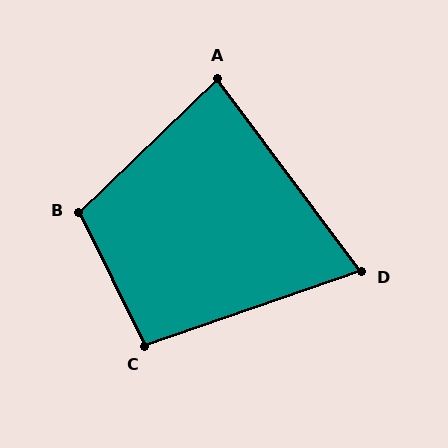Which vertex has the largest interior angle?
B, at approximately 108 degrees.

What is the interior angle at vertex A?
Approximately 83 degrees (acute).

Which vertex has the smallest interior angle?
D, at approximately 72 degrees.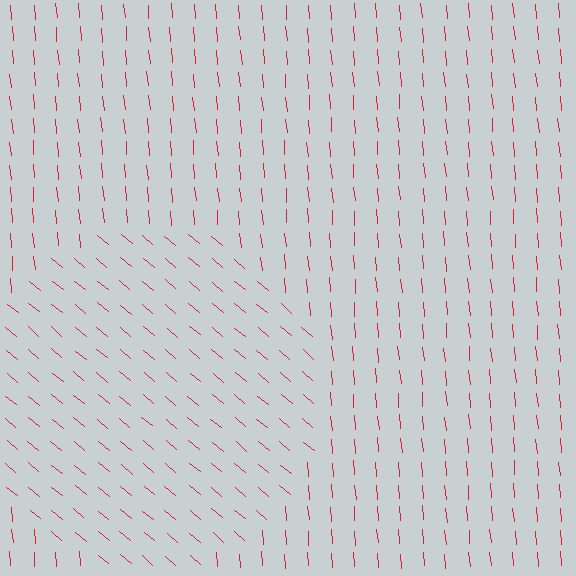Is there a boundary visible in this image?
Yes, there is a texture boundary formed by a change in line orientation.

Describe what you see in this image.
The image is filled with small red line segments. A circle region in the image has lines oriented differently from the surrounding lines, creating a visible texture boundary.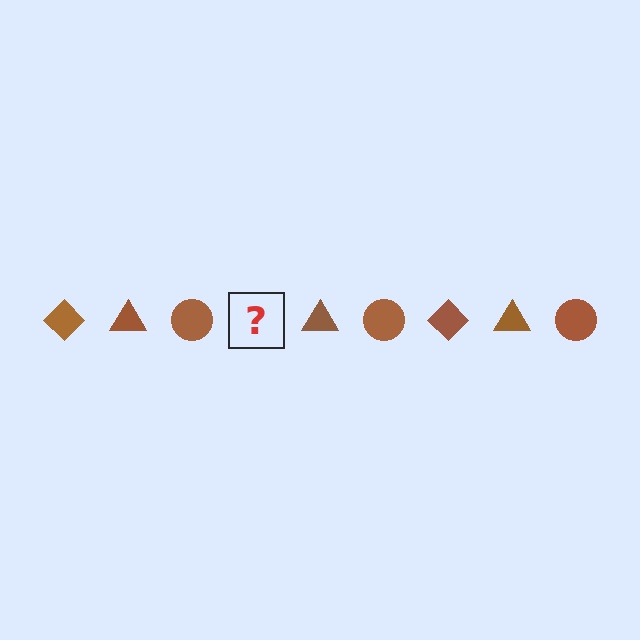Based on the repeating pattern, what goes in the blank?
The blank should be a brown diamond.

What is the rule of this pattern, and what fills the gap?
The rule is that the pattern cycles through diamond, triangle, circle shapes in brown. The gap should be filled with a brown diamond.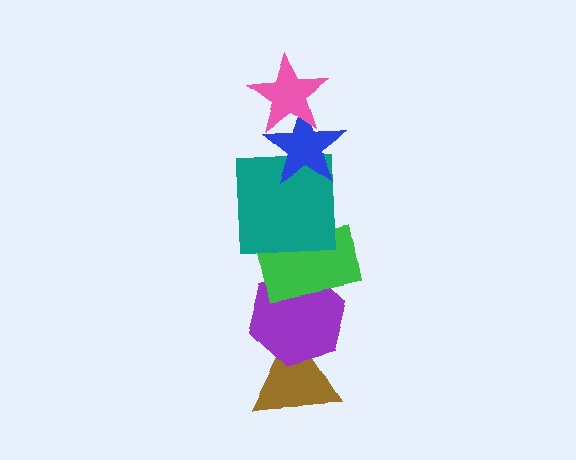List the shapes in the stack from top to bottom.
From top to bottom: the pink star, the blue star, the teal square, the green rectangle, the purple hexagon, the brown triangle.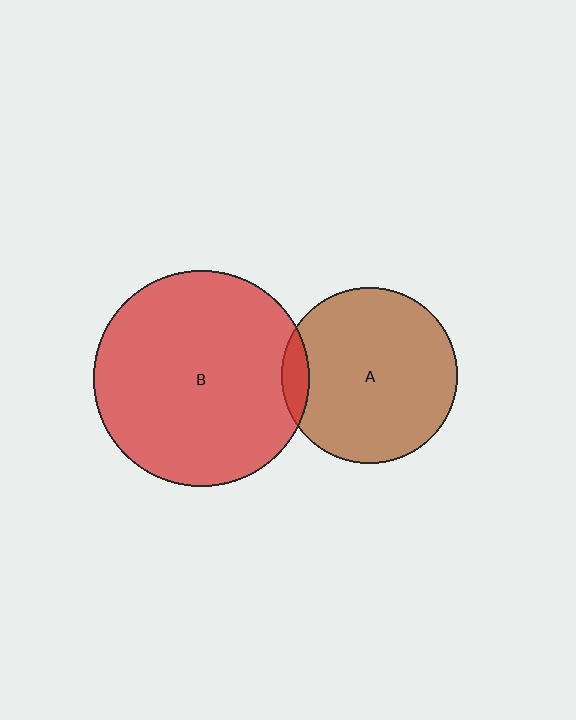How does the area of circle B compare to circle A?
Approximately 1.5 times.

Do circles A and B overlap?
Yes.